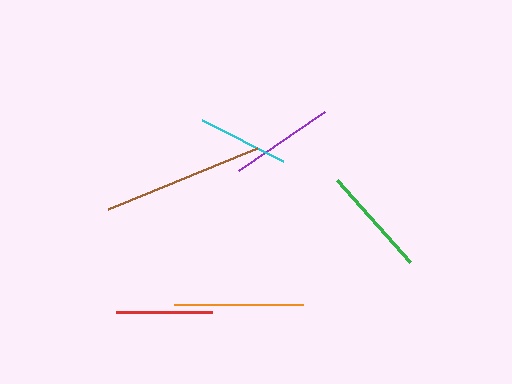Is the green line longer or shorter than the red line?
The green line is longer than the red line.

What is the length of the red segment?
The red segment is approximately 96 pixels long.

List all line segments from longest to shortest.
From longest to shortest: brown, orange, green, purple, red, cyan.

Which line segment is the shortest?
The cyan line is the shortest at approximately 91 pixels.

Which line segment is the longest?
The brown line is the longest at approximately 161 pixels.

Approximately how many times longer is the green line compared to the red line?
The green line is approximately 1.1 times the length of the red line.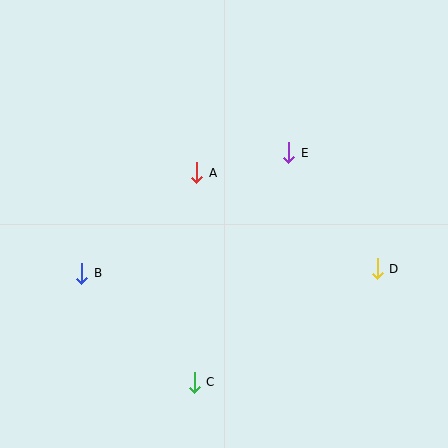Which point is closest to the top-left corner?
Point A is closest to the top-left corner.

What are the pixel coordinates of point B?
Point B is at (82, 273).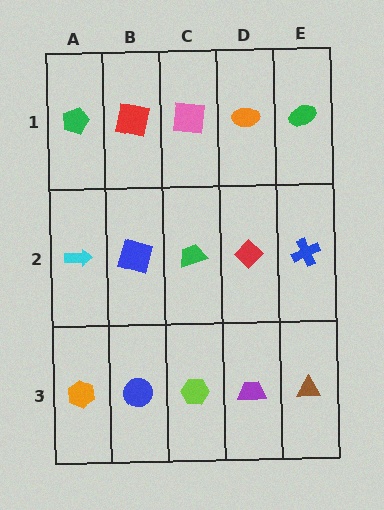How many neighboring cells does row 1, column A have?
2.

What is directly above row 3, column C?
A green trapezoid.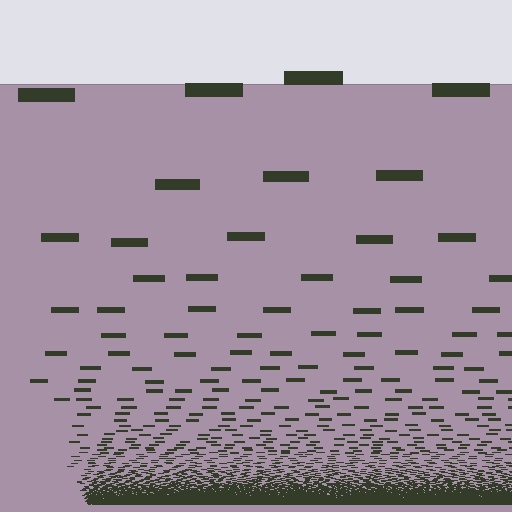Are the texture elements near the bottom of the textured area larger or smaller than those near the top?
Smaller. The gradient is inverted — elements near the bottom are smaller and denser.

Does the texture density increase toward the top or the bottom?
Density increases toward the bottom.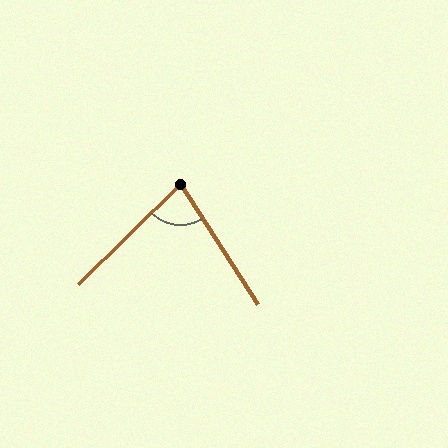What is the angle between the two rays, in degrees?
Approximately 78 degrees.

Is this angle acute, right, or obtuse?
It is acute.